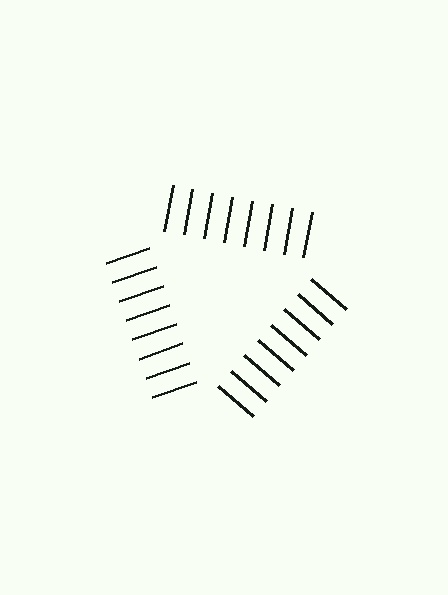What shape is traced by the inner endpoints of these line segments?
An illusory triangle — the line segments terminate on its edges but no continuous stroke is drawn.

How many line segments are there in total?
24 — 8 along each of the 3 edges.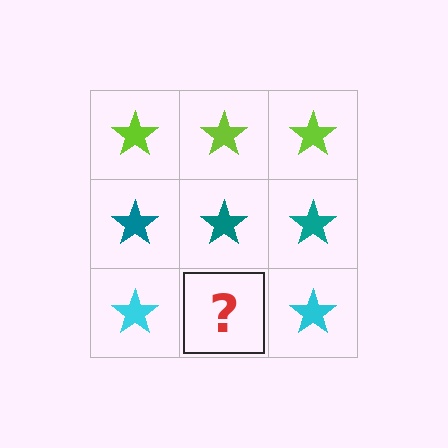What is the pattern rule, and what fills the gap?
The rule is that each row has a consistent color. The gap should be filled with a cyan star.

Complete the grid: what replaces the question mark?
The question mark should be replaced with a cyan star.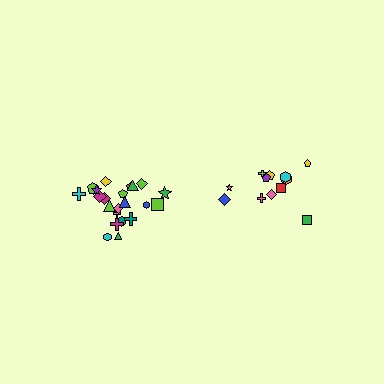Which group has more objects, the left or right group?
The left group.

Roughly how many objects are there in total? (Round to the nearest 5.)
Roughly 35 objects in total.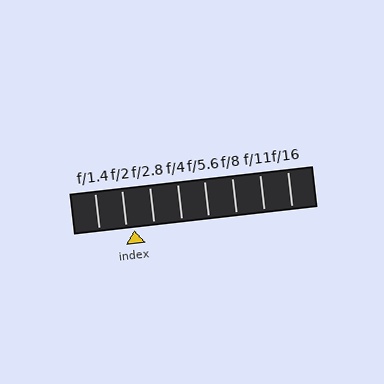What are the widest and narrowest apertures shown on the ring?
The widest aperture shown is f/1.4 and the narrowest is f/16.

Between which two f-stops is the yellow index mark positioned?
The index mark is between f/2 and f/2.8.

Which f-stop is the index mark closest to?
The index mark is closest to f/2.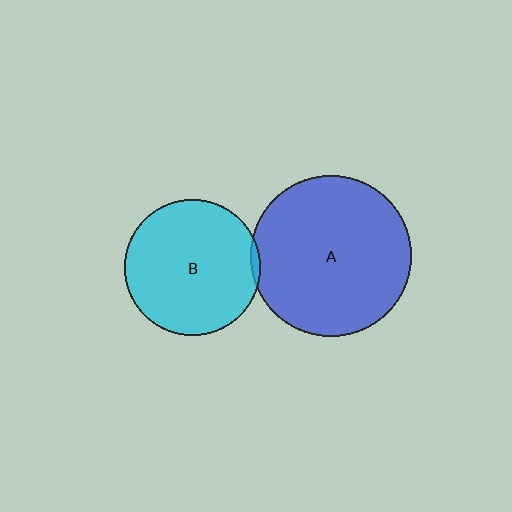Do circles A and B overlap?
Yes.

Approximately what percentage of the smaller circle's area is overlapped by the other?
Approximately 5%.